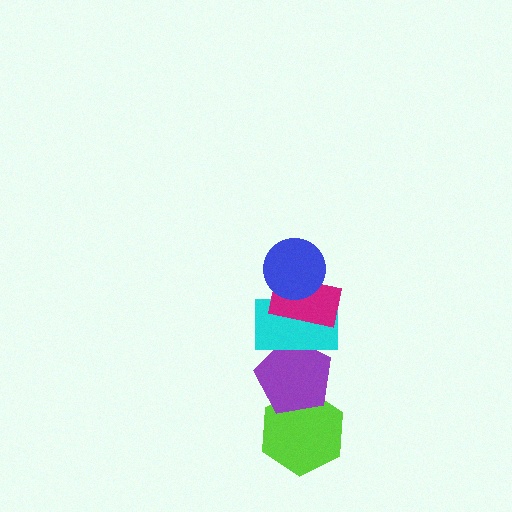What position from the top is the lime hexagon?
The lime hexagon is 5th from the top.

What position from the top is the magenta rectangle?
The magenta rectangle is 2nd from the top.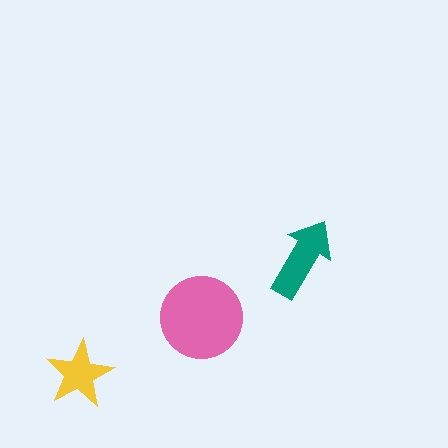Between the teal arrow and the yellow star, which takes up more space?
The teal arrow.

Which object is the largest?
The pink circle.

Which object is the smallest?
The yellow star.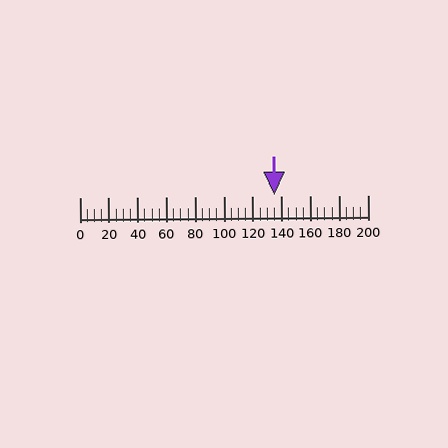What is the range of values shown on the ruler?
The ruler shows values from 0 to 200.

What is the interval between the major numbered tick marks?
The major tick marks are spaced 20 units apart.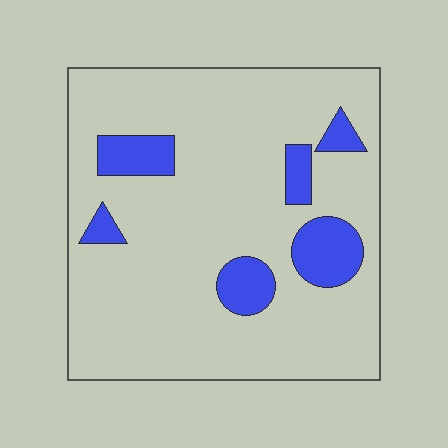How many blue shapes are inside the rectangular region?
6.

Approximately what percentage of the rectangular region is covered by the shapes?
Approximately 15%.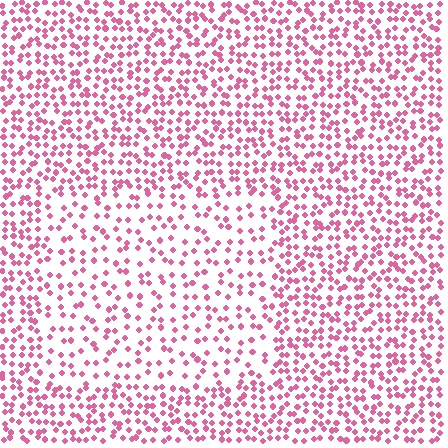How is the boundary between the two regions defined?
The boundary is defined by a change in element density (approximately 1.8x ratio). All elements are the same color, size, and shape.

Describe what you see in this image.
The image contains small pink elements arranged at two different densities. A rectangle-shaped region is visible where the elements are less densely packed than the surrounding area.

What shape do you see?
I see a rectangle.